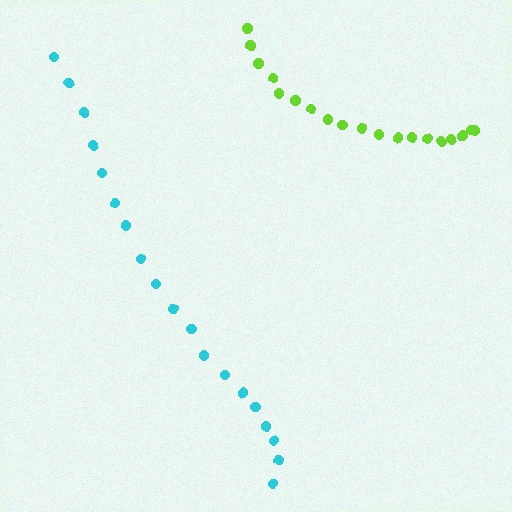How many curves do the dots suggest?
There are 2 distinct paths.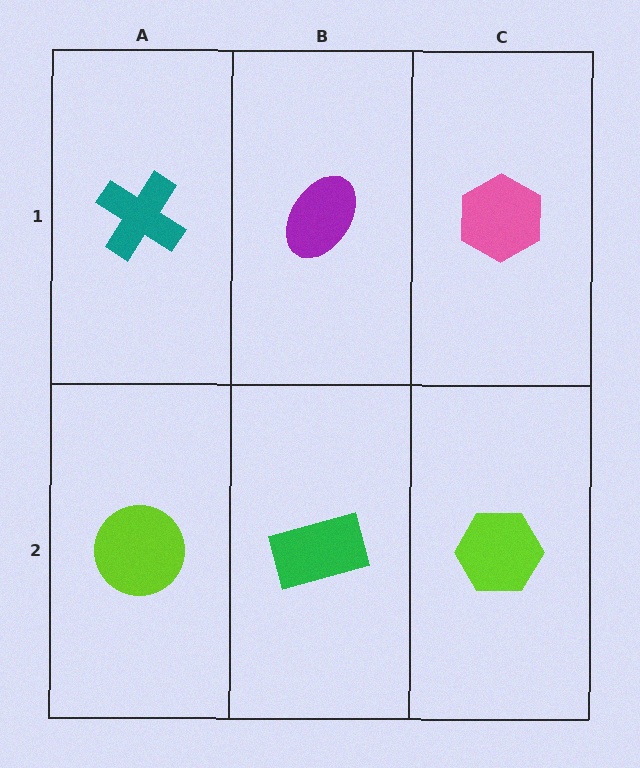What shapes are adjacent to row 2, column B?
A purple ellipse (row 1, column B), a lime circle (row 2, column A), a lime hexagon (row 2, column C).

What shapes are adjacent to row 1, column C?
A lime hexagon (row 2, column C), a purple ellipse (row 1, column B).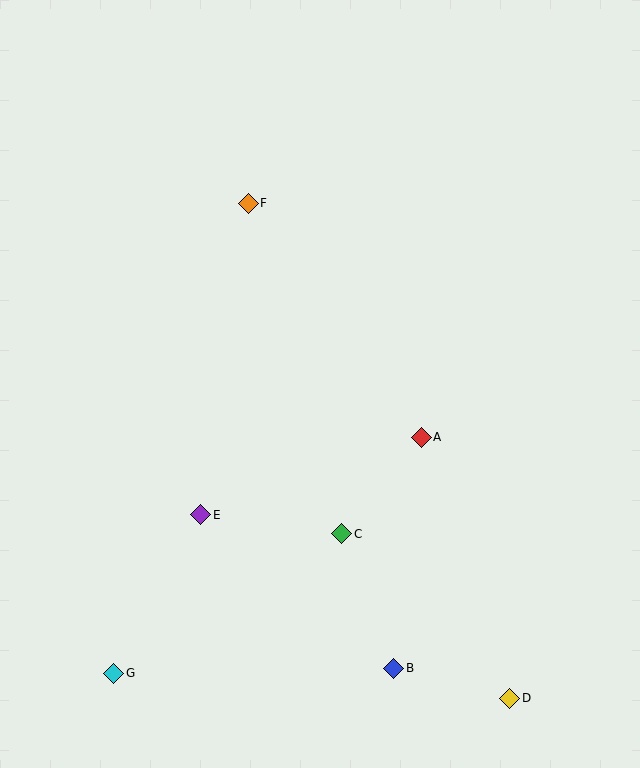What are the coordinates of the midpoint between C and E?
The midpoint between C and E is at (271, 524).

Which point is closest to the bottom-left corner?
Point G is closest to the bottom-left corner.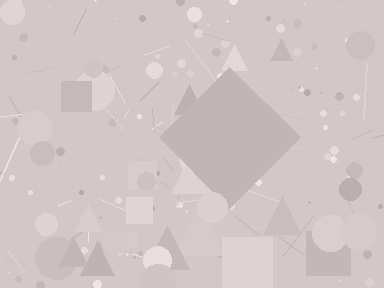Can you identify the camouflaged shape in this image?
The camouflaged shape is a diamond.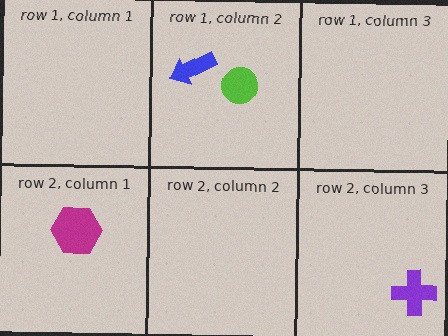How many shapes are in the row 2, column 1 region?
1.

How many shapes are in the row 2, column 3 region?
1.